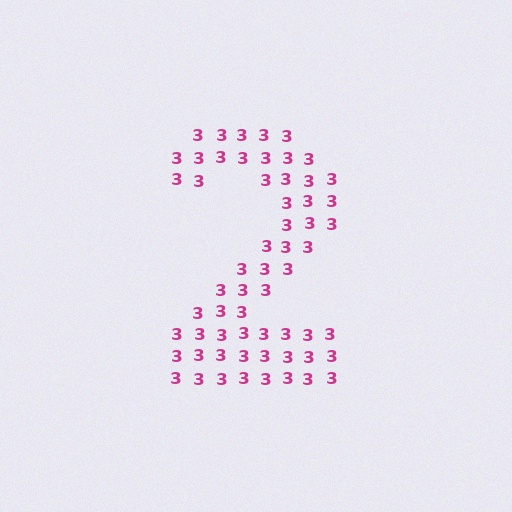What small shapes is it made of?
It is made of small digit 3's.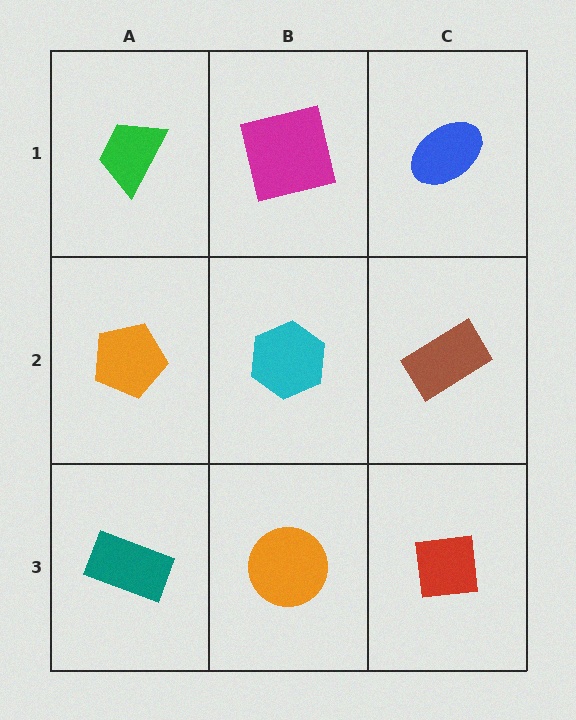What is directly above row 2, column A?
A green trapezoid.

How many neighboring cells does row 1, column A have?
2.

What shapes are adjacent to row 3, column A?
An orange pentagon (row 2, column A), an orange circle (row 3, column B).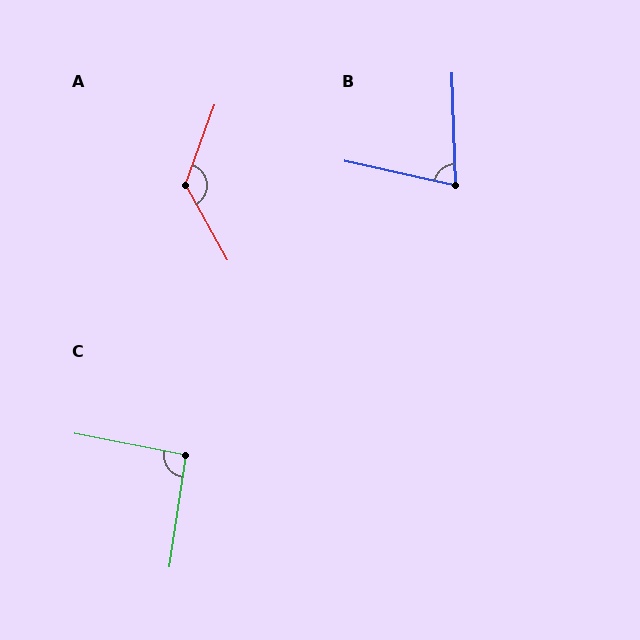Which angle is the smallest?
B, at approximately 76 degrees.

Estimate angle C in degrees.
Approximately 92 degrees.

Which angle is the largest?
A, at approximately 130 degrees.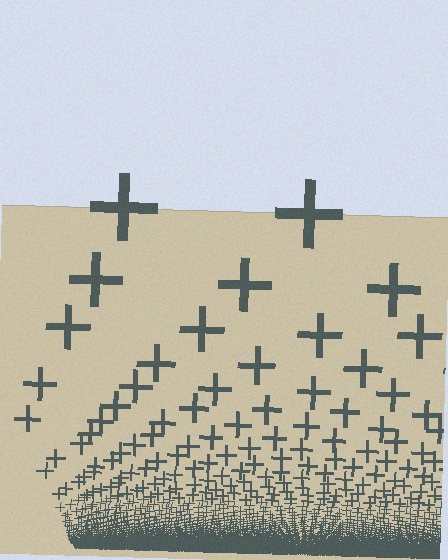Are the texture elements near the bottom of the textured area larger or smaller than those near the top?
Smaller. The gradient is inverted — elements near the bottom are smaller and denser.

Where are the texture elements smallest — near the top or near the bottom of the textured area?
Near the bottom.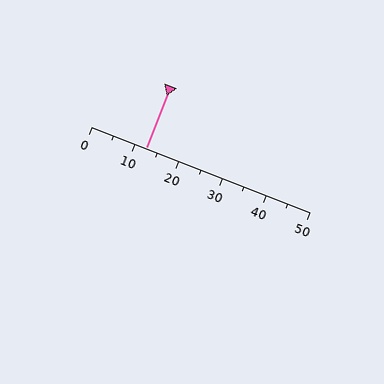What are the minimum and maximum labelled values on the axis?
The axis runs from 0 to 50.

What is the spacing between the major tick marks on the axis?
The major ticks are spaced 10 apart.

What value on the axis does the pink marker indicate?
The marker indicates approximately 12.5.